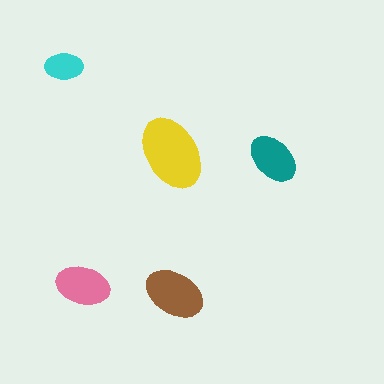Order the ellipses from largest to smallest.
the yellow one, the brown one, the pink one, the teal one, the cyan one.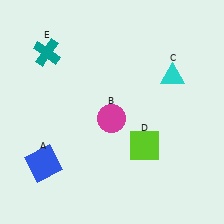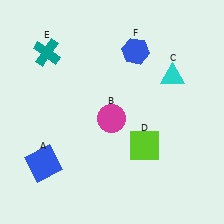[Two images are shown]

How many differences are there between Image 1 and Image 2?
There is 1 difference between the two images.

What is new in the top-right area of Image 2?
A blue hexagon (F) was added in the top-right area of Image 2.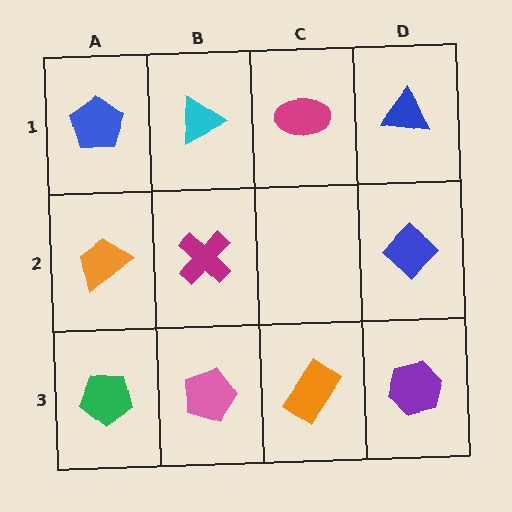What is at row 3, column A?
A green pentagon.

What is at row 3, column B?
A pink pentagon.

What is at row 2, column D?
A blue diamond.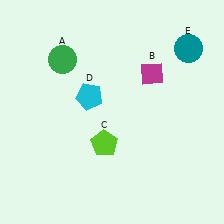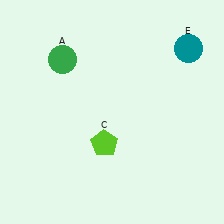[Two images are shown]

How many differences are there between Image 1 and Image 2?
There are 2 differences between the two images.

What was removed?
The magenta diamond (B), the cyan pentagon (D) were removed in Image 2.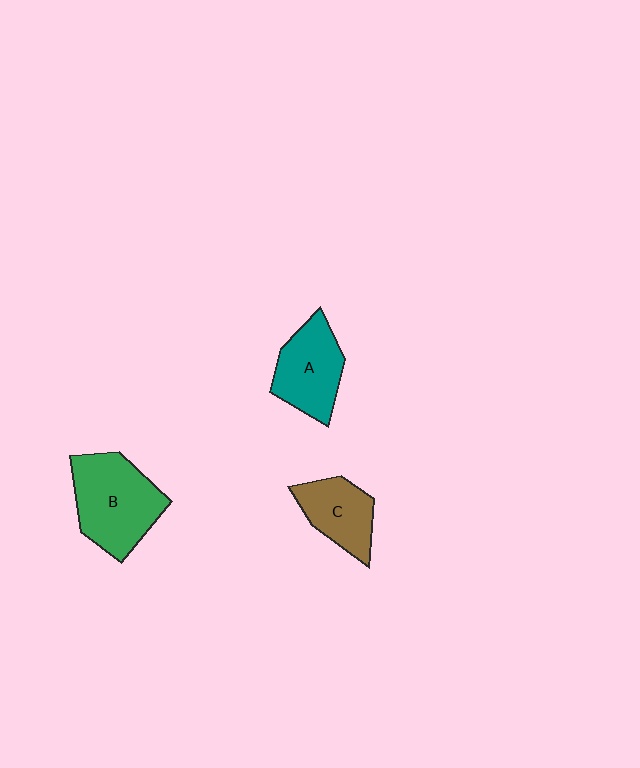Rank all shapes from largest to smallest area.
From largest to smallest: B (green), A (teal), C (brown).